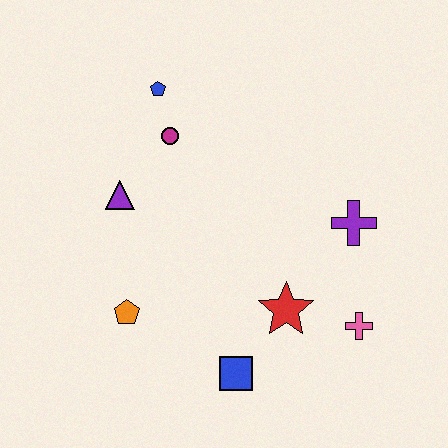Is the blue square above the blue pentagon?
No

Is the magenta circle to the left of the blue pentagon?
No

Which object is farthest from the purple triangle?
The pink cross is farthest from the purple triangle.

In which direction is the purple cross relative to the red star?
The purple cross is above the red star.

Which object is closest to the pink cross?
The red star is closest to the pink cross.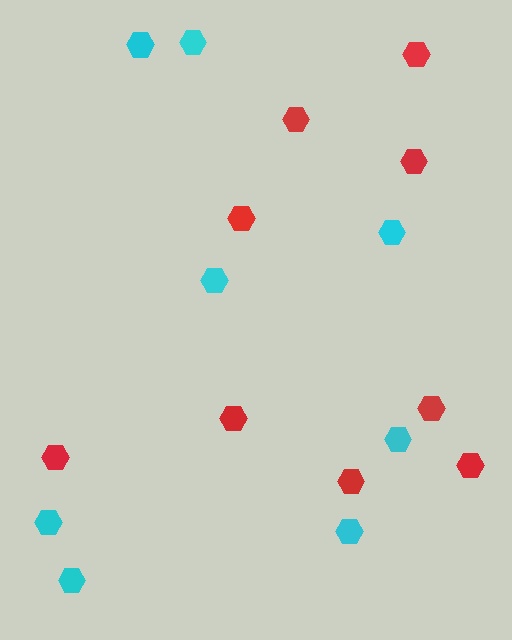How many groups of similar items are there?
There are 2 groups: one group of red hexagons (9) and one group of cyan hexagons (8).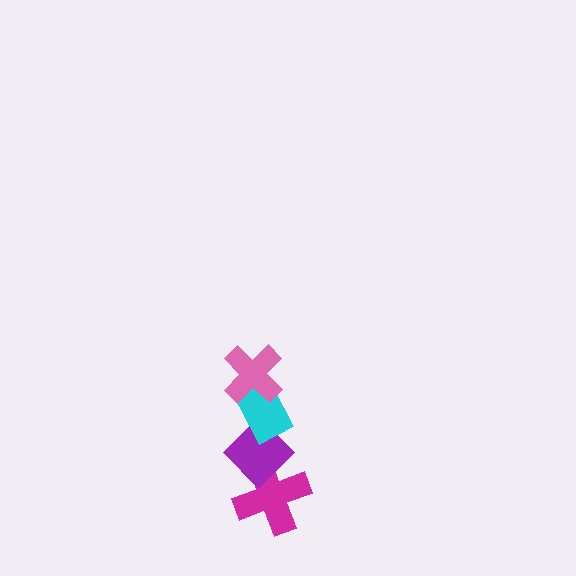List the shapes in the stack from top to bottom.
From top to bottom: the pink cross, the cyan rectangle, the purple diamond, the magenta cross.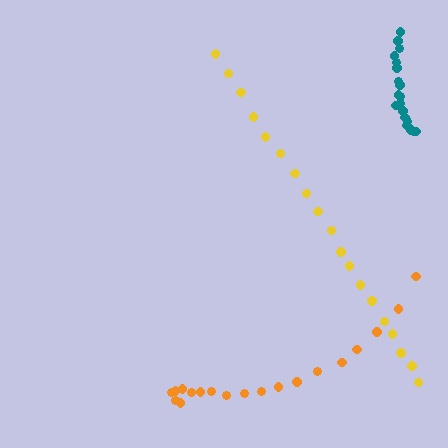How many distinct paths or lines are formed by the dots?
There are 3 distinct paths.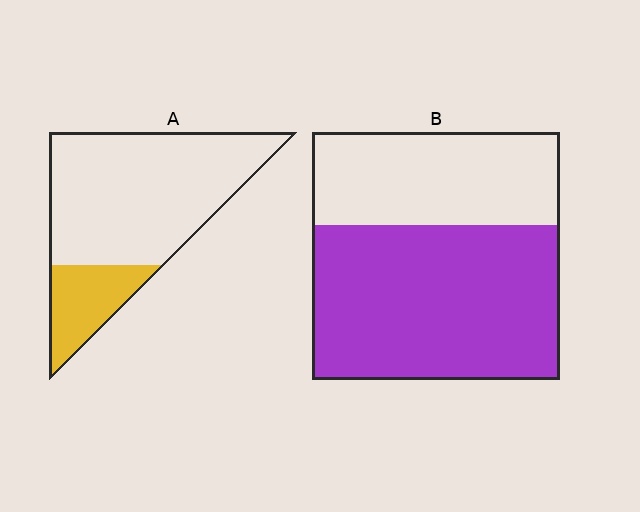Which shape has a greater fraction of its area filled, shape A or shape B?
Shape B.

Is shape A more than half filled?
No.